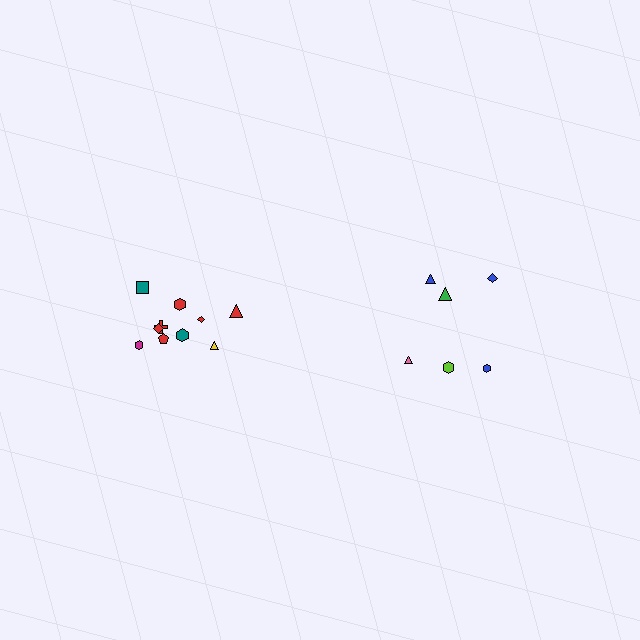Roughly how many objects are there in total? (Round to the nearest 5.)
Roughly 15 objects in total.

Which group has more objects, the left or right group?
The left group.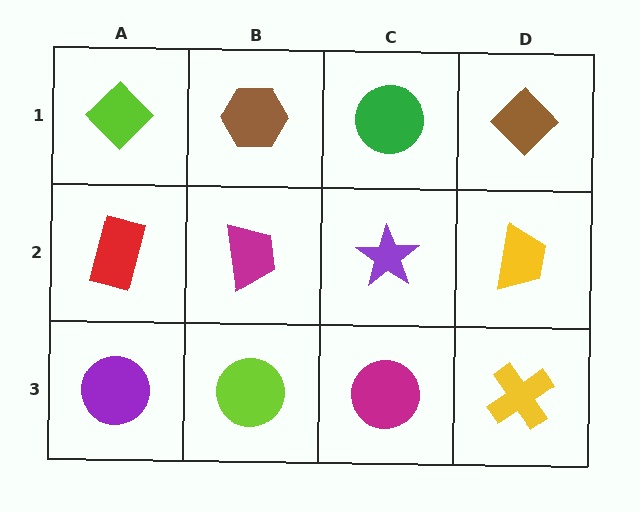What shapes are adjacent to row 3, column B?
A magenta trapezoid (row 2, column B), a purple circle (row 3, column A), a magenta circle (row 3, column C).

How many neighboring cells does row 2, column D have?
3.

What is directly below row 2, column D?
A yellow cross.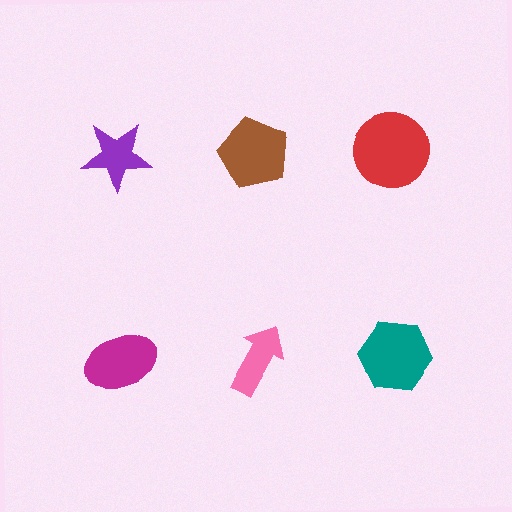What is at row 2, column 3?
A teal hexagon.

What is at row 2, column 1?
A magenta ellipse.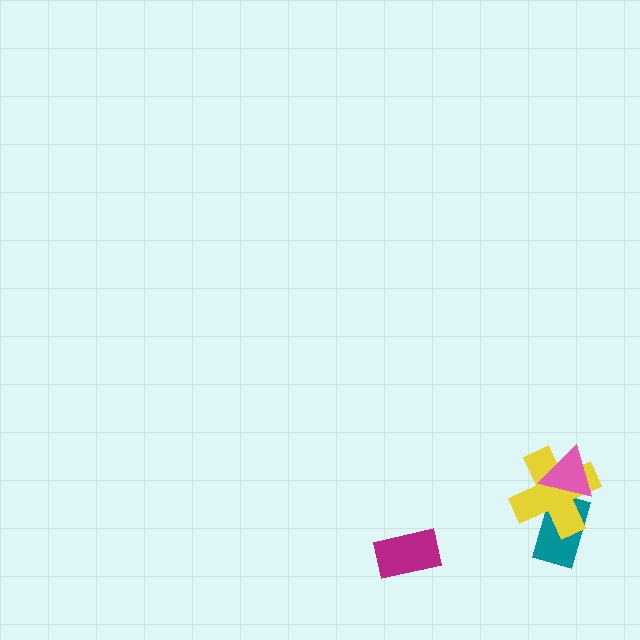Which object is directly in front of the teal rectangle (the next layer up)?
The yellow cross is directly in front of the teal rectangle.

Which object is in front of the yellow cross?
The pink triangle is in front of the yellow cross.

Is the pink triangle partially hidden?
No, no other shape covers it.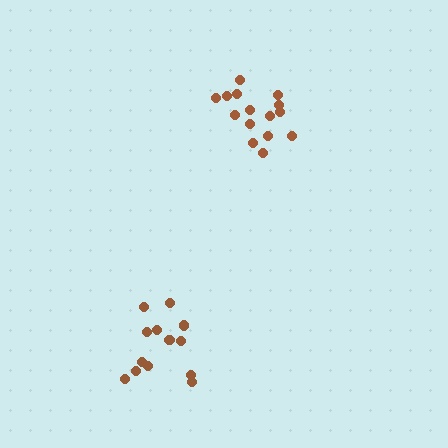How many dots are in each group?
Group 1: 15 dots, Group 2: 13 dots (28 total).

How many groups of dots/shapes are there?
There are 2 groups.